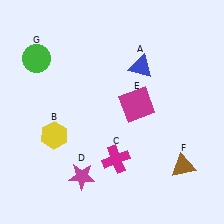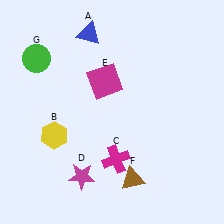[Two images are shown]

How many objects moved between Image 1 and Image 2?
3 objects moved between the two images.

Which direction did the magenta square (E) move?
The magenta square (E) moved left.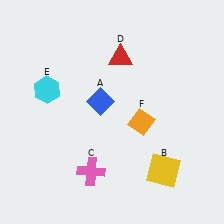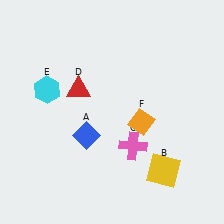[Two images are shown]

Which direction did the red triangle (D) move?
The red triangle (D) moved left.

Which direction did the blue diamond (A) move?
The blue diamond (A) moved down.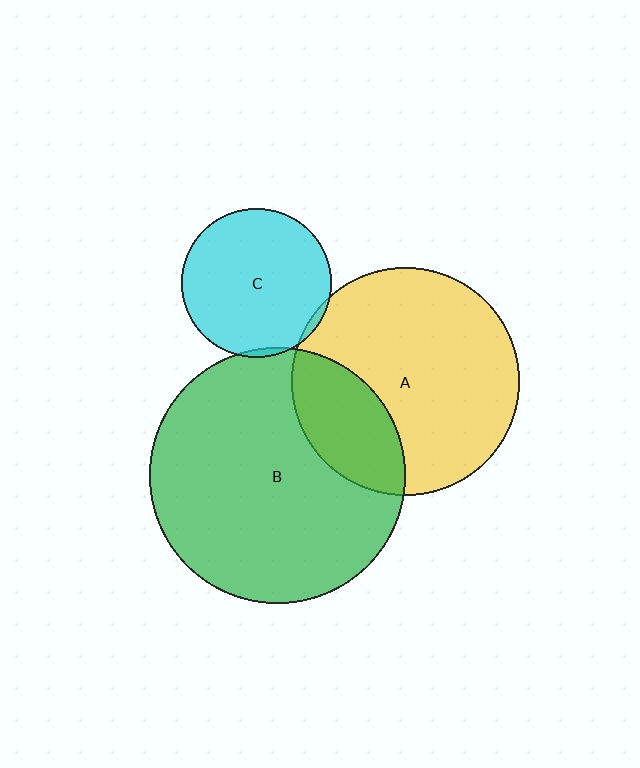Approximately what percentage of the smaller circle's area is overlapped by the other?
Approximately 25%.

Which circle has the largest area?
Circle B (green).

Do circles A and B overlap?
Yes.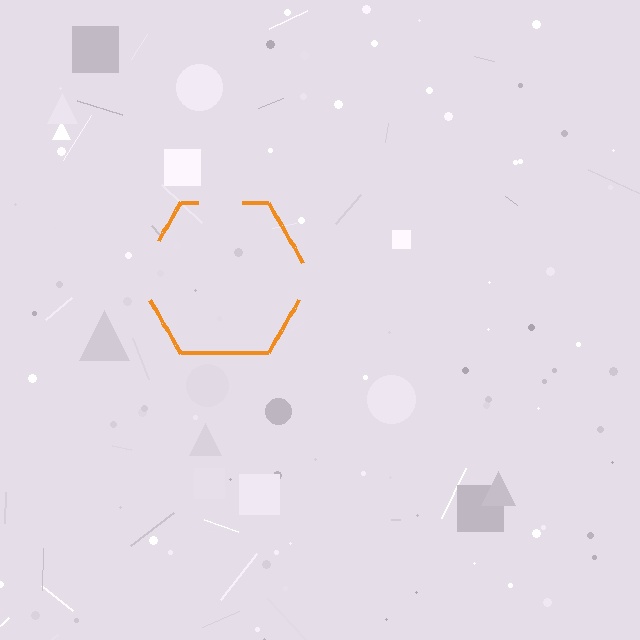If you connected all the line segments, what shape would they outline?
They would outline a hexagon.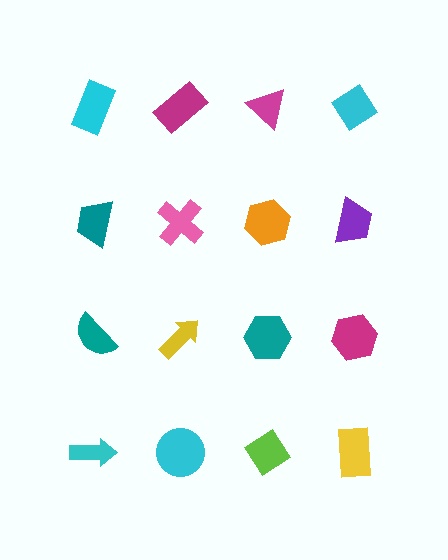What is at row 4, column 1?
A cyan arrow.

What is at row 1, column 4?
A cyan diamond.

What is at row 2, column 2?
A pink cross.